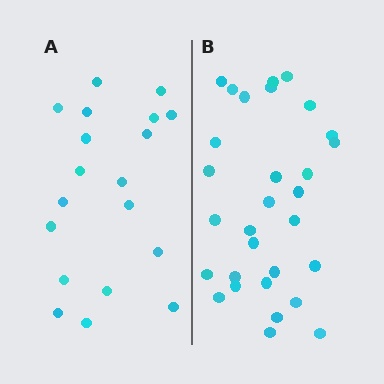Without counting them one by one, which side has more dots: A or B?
Region B (the right region) has more dots.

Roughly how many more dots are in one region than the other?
Region B has roughly 12 or so more dots than region A.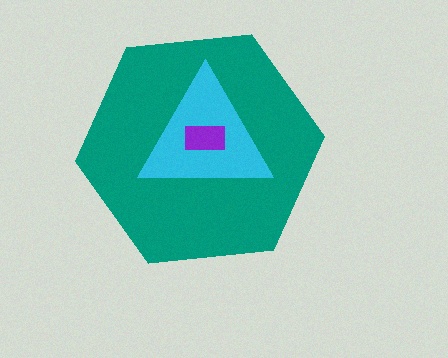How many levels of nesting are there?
3.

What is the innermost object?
The purple rectangle.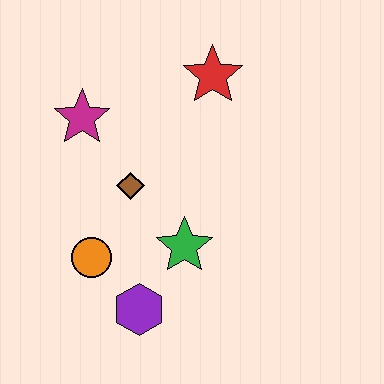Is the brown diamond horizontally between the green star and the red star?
No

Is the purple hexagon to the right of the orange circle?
Yes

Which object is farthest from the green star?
The red star is farthest from the green star.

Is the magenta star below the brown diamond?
No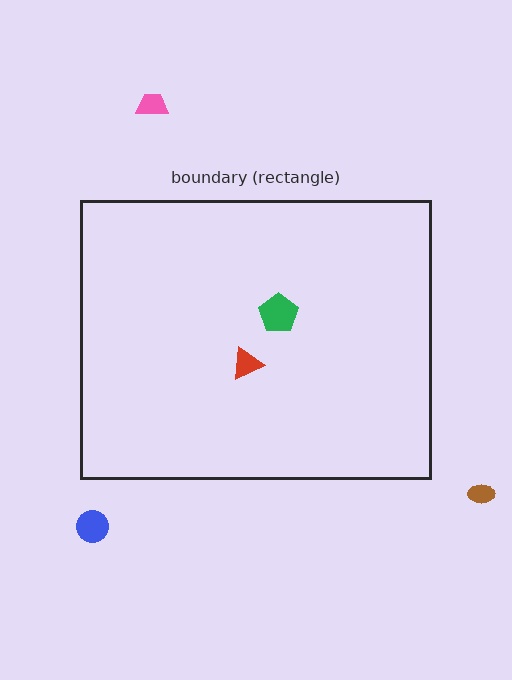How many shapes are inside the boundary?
2 inside, 3 outside.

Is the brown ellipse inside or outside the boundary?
Outside.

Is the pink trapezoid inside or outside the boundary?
Outside.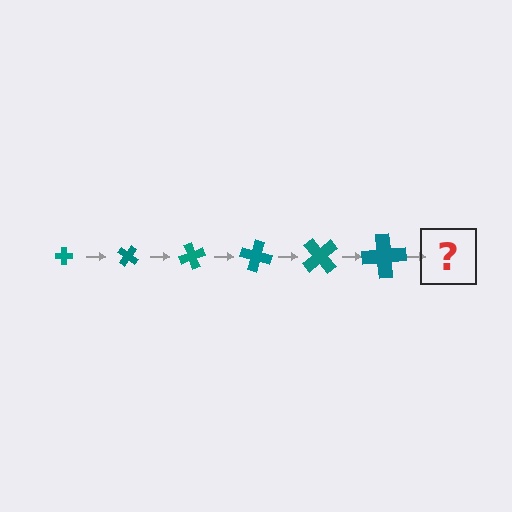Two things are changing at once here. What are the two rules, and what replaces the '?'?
The two rules are that the cross grows larger each step and it rotates 35 degrees each step. The '?' should be a cross, larger than the previous one and rotated 210 degrees from the start.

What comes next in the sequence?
The next element should be a cross, larger than the previous one and rotated 210 degrees from the start.